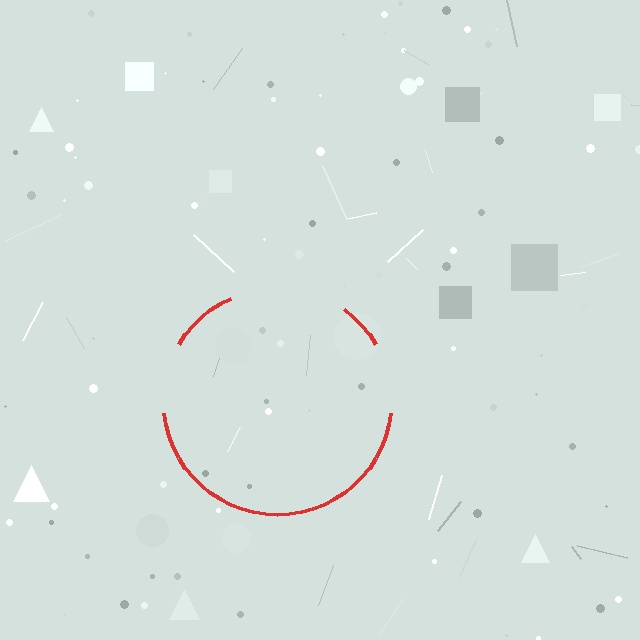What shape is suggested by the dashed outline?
The dashed outline suggests a circle.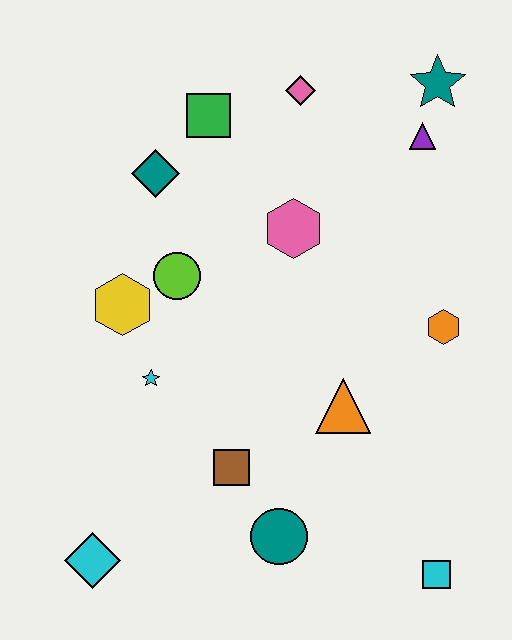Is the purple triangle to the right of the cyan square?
No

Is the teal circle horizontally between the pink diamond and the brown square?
Yes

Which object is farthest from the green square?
The cyan square is farthest from the green square.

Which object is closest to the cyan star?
The yellow hexagon is closest to the cyan star.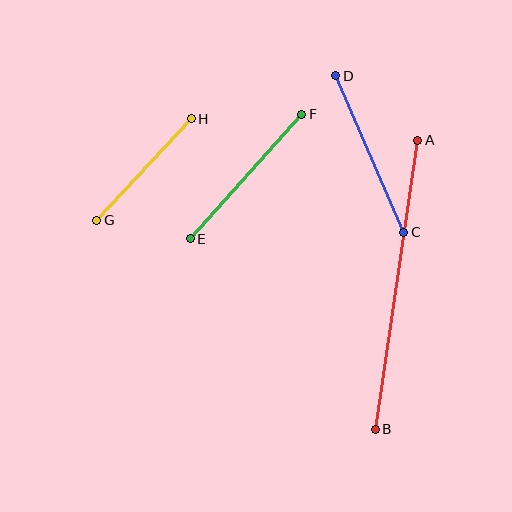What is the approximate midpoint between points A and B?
The midpoint is at approximately (397, 285) pixels.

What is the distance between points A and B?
The distance is approximately 292 pixels.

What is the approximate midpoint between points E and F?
The midpoint is at approximately (246, 177) pixels.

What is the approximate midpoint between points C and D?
The midpoint is at approximately (370, 154) pixels.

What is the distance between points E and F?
The distance is approximately 167 pixels.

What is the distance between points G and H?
The distance is approximately 139 pixels.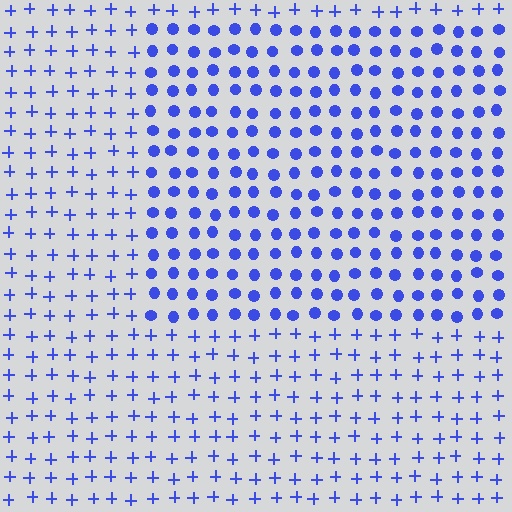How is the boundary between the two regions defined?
The boundary is defined by a change in element shape: circles inside vs. plus signs outside. All elements share the same color and spacing.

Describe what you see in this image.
The image is filled with small blue elements arranged in a uniform grid. A rectangle-shaped region contains circles, while the surrounding area contains plus signs. The boundary is defined purely by the change in element shape.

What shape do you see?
I see a rectangle.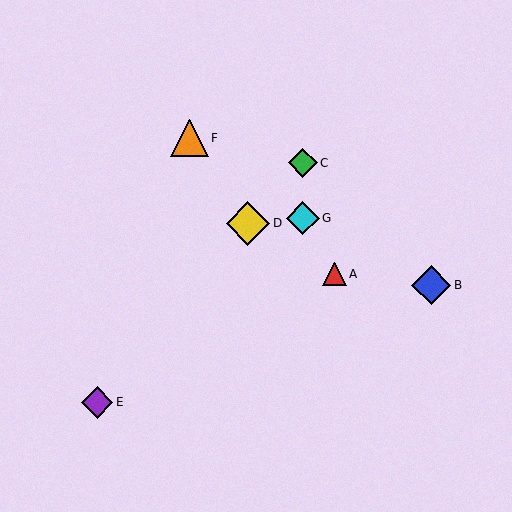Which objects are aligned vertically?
Objects C, G are aligned vertically.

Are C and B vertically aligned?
No, C is at x≈303 and B is at x≈431.